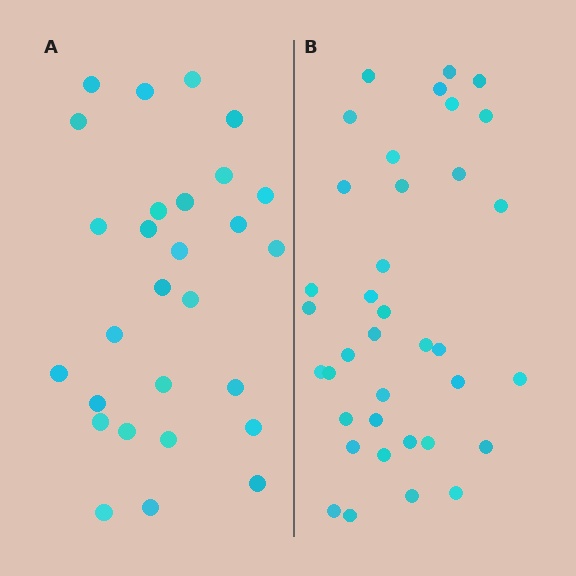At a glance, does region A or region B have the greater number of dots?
Region B (the right region) has more dots.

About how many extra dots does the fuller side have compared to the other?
Region B has roughly 8 or so more dots than region A.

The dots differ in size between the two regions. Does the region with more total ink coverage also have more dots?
No. Region A has more total ink coverage because its dots are larger, but region B actually contains more individual dots. Total area can be misleading — the number of items is what matters here.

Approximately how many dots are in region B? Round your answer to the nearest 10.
About 40 dots. (The exact count is 37, which rounds to 40.)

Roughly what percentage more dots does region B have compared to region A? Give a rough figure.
About 30% more.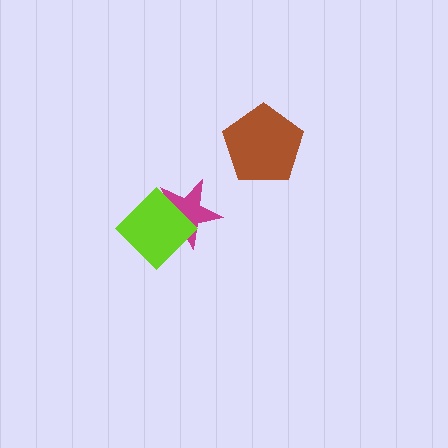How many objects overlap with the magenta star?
1 object overlaps with the magenta star.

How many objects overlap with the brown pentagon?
0 objects overlap with the brown pentagon.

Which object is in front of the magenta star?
The lime diamond is in front of the magenta star.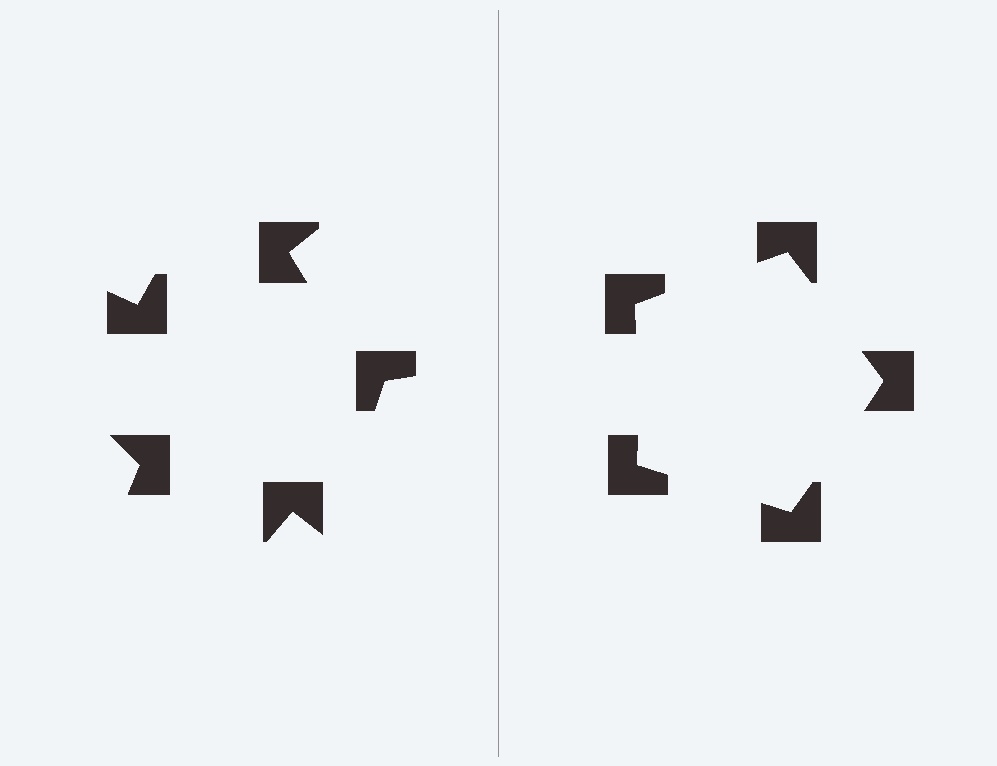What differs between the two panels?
The notched squares are positioned identically on both sides; only the wedge orientations differ. On the right they align to a pentagon; on the left they are misaligned.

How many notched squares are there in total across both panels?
10 — 5 on each side.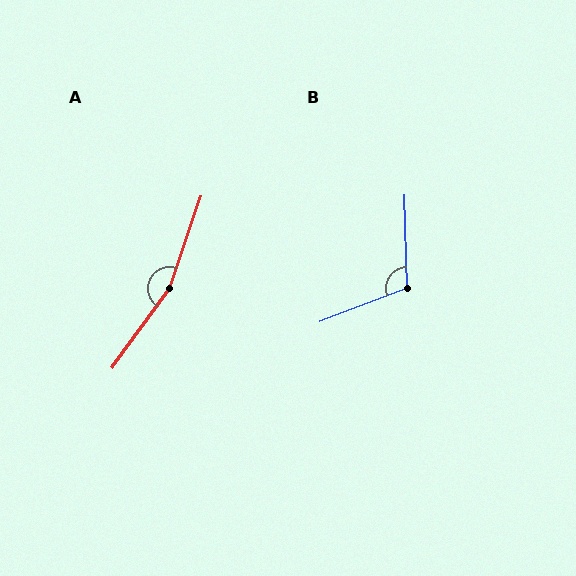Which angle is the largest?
A, at approximately 163 degrees.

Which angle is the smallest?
B, at approximately 109 degrees.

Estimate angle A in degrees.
Approximately 163 degrees.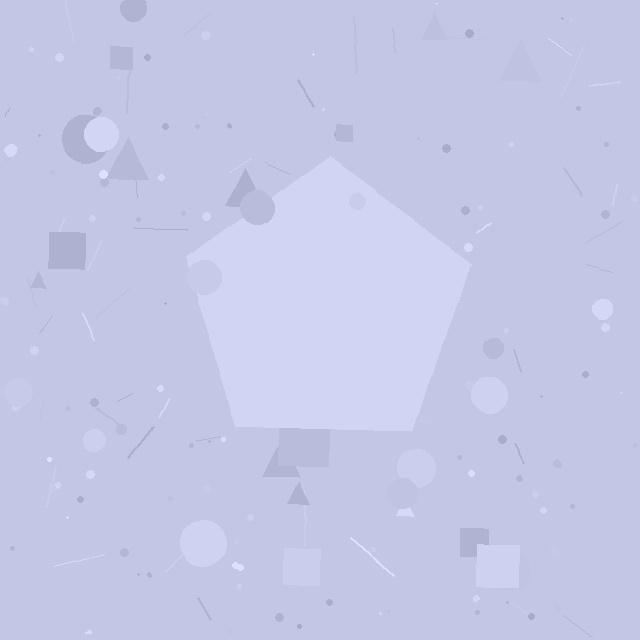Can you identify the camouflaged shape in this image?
The camouflaged shape is a pentagon.